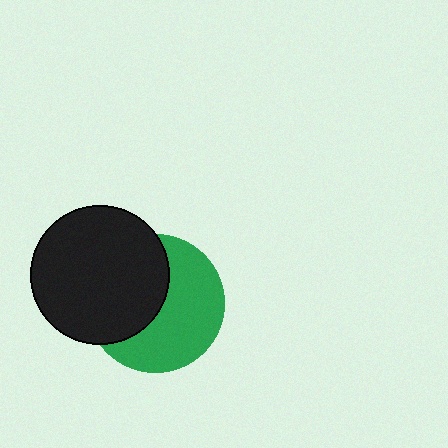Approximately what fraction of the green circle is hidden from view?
Roughly 45% of the green circle is hidden behind the black circle.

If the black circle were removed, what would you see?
You would see the complete green circle.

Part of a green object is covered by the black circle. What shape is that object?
It is a circle.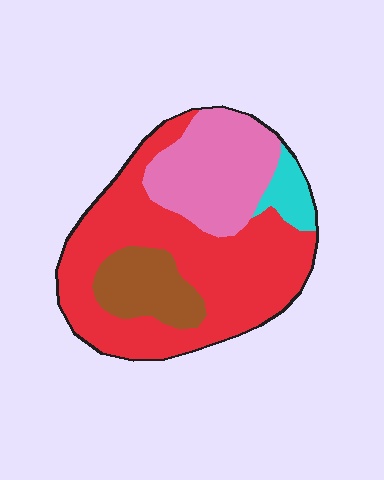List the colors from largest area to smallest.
From largest to smallest: red, pink, brown, cyan.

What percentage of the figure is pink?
Pink takes up about one quarter (1/4) of the figure.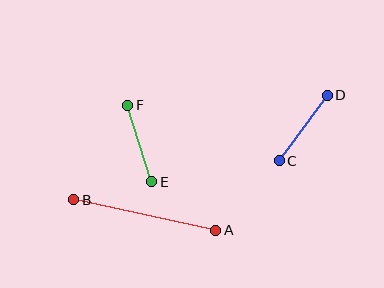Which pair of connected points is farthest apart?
Points A and B are farthest apart.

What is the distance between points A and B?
The distance is approximately 145 pixels.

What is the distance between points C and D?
The distance is approximately 82 pixels.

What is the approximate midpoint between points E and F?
The midpoint is at approximately (140, 144) pixels.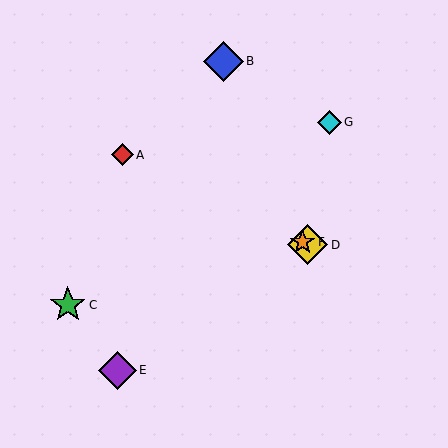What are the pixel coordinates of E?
Object E is at (117, 370).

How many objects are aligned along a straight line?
3 objects (A, D, F) are aligned along a straight line.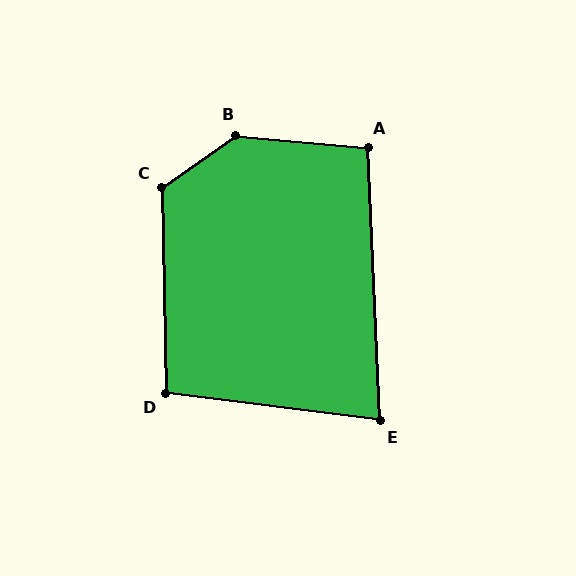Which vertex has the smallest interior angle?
E, at approximately 80 degrees.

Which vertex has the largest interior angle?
B, at approximately 139 degrees.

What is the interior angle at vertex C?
Approximately 124 degrees (obtuse).